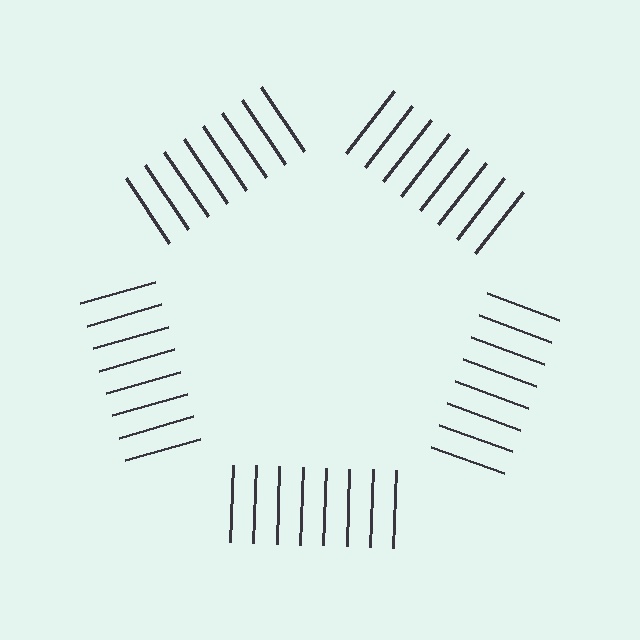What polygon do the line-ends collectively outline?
An illusory pentagon — the line segments terminate on its edges but no continuous stroke is drawn.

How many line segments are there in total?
40 — 8 along each of the 5 edges.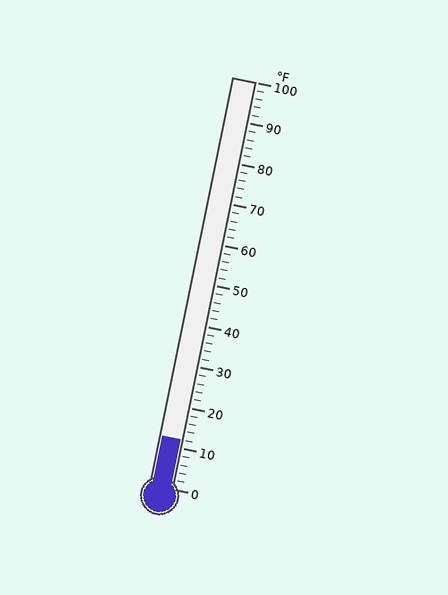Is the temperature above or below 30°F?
The temperature is below 30°F.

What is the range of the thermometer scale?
The thermometer scale ranges from 0°F to 100°F.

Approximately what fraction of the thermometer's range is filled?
The thermometer is filled to approximately 10% of its range.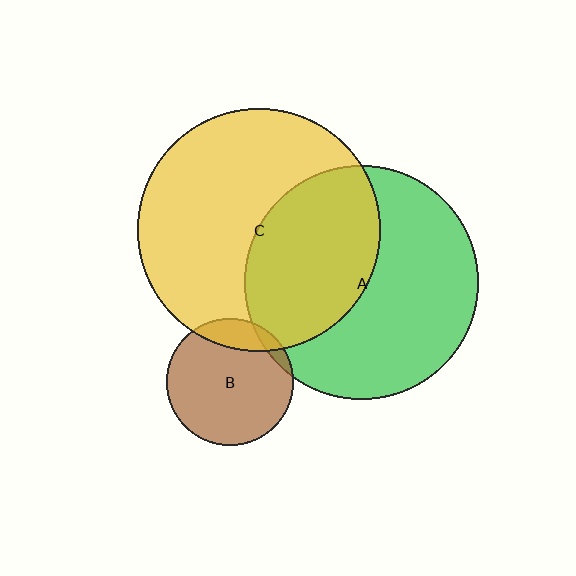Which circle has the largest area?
Circle C (yellow).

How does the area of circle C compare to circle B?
Approximately 3.7 times.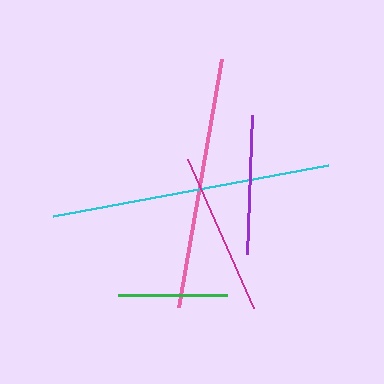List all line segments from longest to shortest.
From longest to shortest: cyan, pink, magenta, purple, green.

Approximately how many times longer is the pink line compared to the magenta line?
The pink line is approximately 1.5 times the length of the magenta line.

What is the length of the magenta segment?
The magenta segment is approximately 163 pixels long.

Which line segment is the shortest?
The green line is the shortest at approximately 110 pixels.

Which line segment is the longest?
The cyan line is the longest at approximately 280 pixels.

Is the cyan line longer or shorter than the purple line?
The cyan line is longer than the purple line.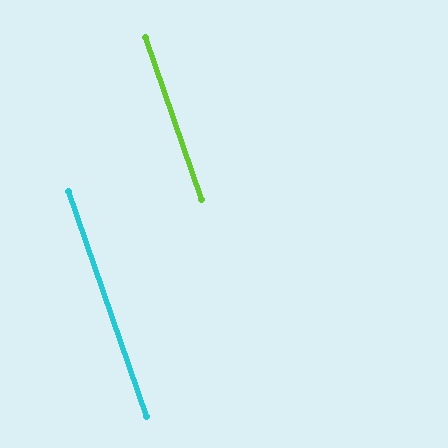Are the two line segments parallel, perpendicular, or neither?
Parallel — their directions differ by only 0.0°.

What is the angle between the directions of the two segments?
Approximately 0 degrees.